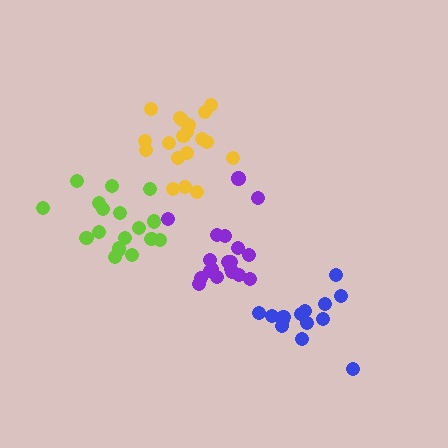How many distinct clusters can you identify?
There are 4 distinct clusters.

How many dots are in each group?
Group 1: 19 dots, Group 2: 19 dots, Group 3: 14 dots, Group 4: 18 dots (70 total).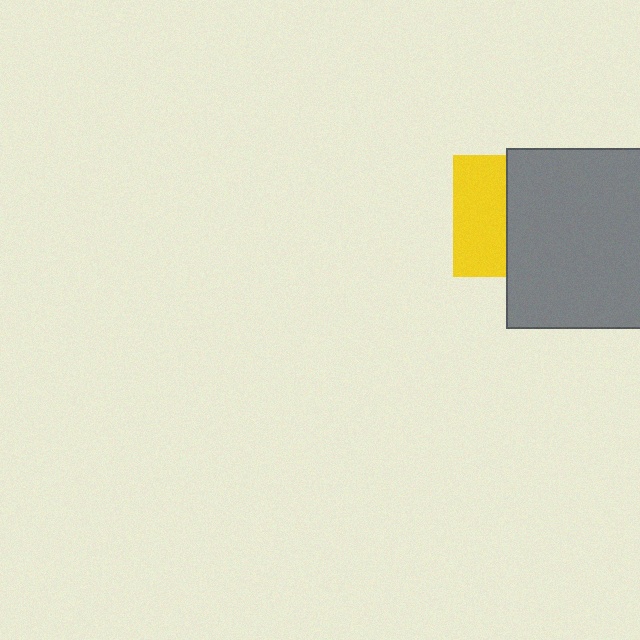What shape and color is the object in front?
The object in front is a gray rectangle.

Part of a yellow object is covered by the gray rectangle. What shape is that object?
It is a square.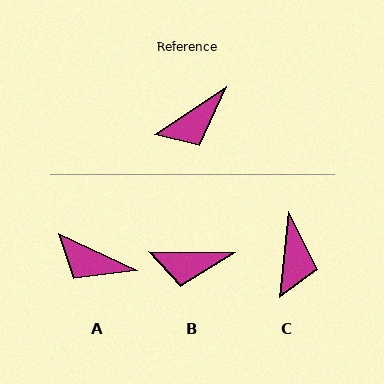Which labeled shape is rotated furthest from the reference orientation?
A, about 59 degrees away.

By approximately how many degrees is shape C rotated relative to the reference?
Approximately 51 degrees counter-clockwise.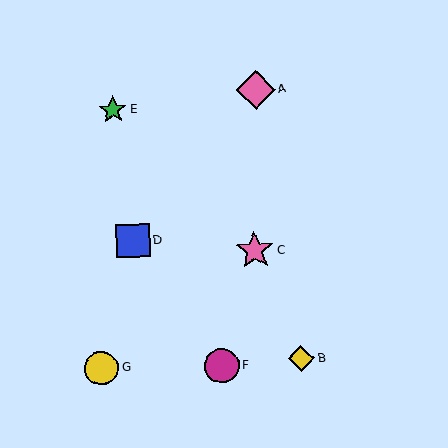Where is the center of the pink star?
The center of the pink star is at (255, 250).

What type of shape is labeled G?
Shape G is a yellow circle.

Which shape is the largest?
The pink diamond (labeled A) is the largest.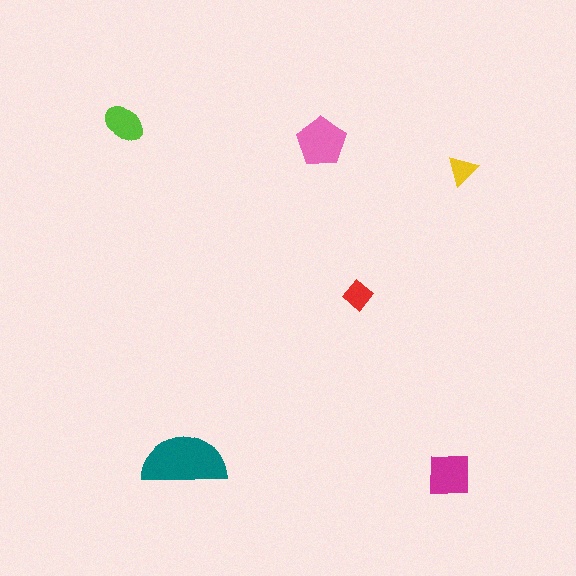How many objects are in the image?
There are 6 objects in the image.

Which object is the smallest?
The yellow triangle.